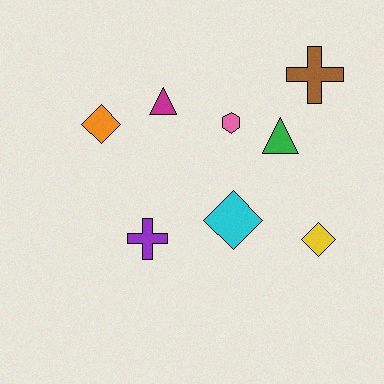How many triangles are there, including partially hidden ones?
There are 2 triangles.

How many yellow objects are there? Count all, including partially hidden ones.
There is 1 yellow object.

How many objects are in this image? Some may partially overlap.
There are 8 objects.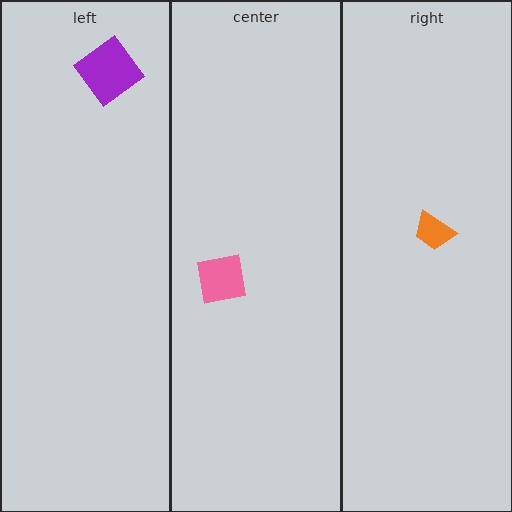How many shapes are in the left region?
1.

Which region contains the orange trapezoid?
The right region.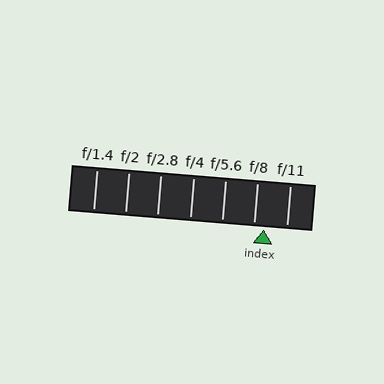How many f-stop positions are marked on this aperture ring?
There are 7 f-stop positions marked.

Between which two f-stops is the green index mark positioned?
The index mark is between f/8 and f/11.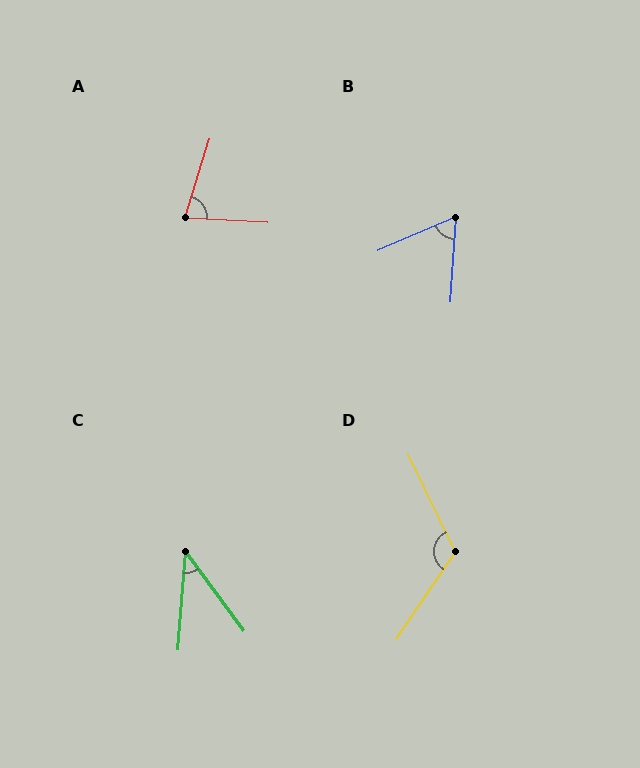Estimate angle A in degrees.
Approximately 76 degrees.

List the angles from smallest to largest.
C (41°), B (63°), A (76°), D (120°).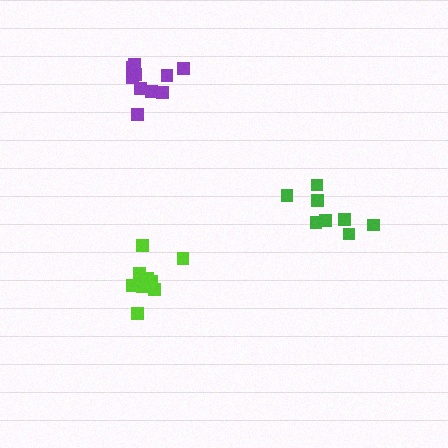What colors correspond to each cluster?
The clusters are colored: green, lime, purple.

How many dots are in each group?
Group 1: 8 dots, Group 2: 10 dots, Group 3: 10 dots (28 total).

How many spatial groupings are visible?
There are 3 spatial groupings.